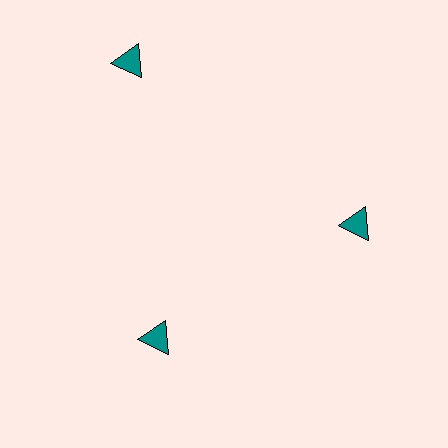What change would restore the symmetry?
The symmetry would be restored by moving it inward, back onto the ring so that all 3 triangles sit at equal angles and equal distance from the center.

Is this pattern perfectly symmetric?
No. The 3 teal triangles are arranged in a ring, but one element near the 11 o'clock position is pushed outward from the center, breaking the 3-fold rotational symmetry.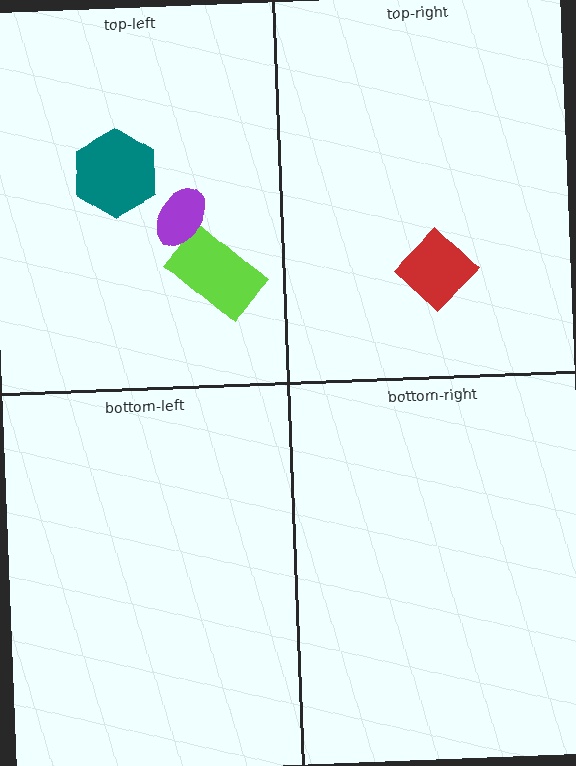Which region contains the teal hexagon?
The top-left region.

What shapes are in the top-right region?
The red diamond.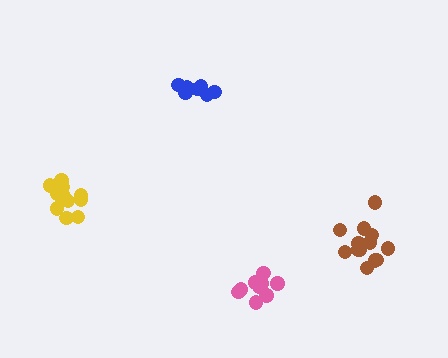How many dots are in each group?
Group 1: 10 dots, Group 2: 7 dots, Group 3: 13 dots, Group 4: 12 dots (42 total).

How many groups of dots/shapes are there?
There are 4 groups.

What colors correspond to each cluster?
The clusters are colored: pink, blue, brown, yellow.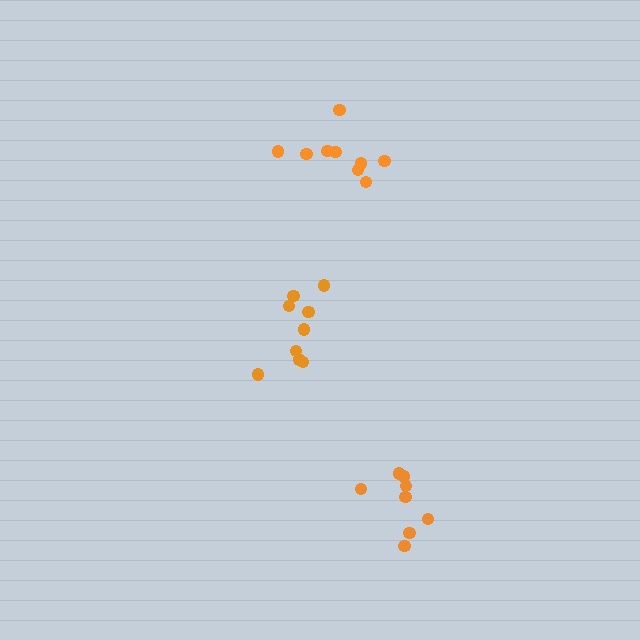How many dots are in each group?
Group 1: 9 dots, Group 2: 9 dots, Group 3: 8 dots (26 total).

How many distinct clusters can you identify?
There are 3 distinct clusters.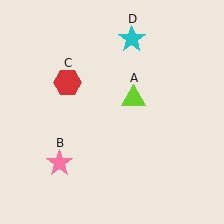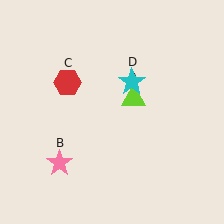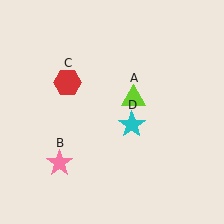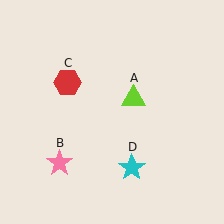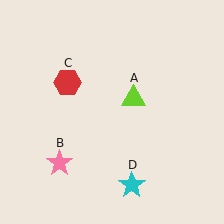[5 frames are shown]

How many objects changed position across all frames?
1 object changed position: cyan star (object D).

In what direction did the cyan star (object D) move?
The cyan star (object D) moved down.